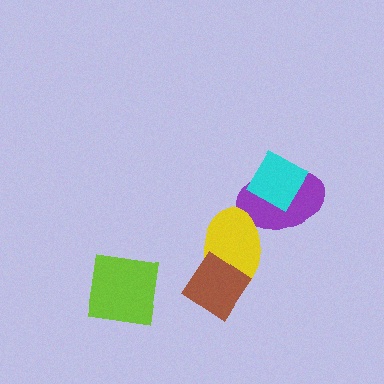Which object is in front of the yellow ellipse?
The brown diamond is in front of the yellow ellipse.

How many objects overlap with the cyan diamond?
1 object overlaps with the cyan diamond.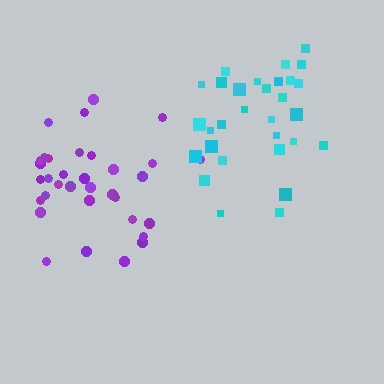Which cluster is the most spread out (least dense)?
Cyan.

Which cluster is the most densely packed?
Purple.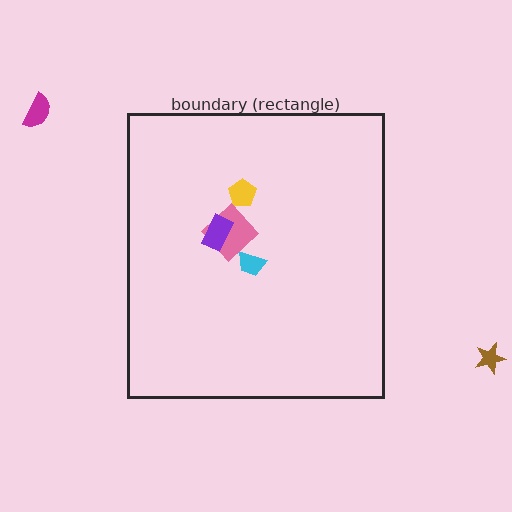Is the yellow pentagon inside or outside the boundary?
Inside.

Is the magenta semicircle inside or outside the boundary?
Outside.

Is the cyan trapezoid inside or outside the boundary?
Inside.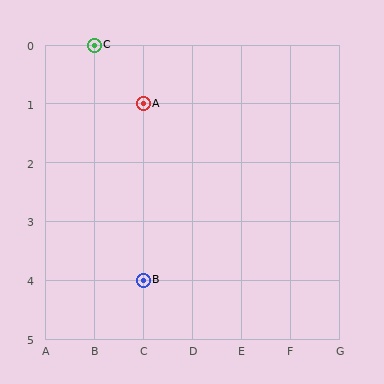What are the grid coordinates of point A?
Point A is at grid coordinates (C, 1).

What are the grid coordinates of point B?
Point B is at grid coordinates (C, 4).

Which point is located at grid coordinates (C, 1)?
Point A is at (C, 1).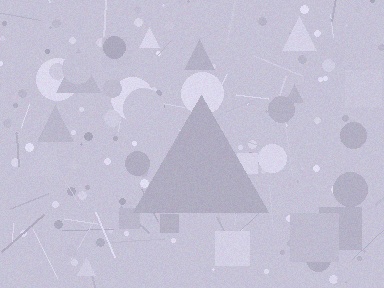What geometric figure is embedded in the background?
A triangle is embedded in the background.